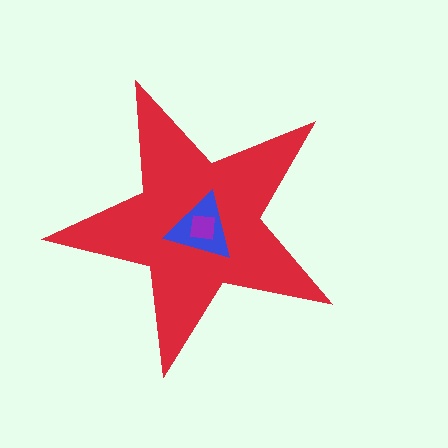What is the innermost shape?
The purple square.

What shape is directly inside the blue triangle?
The purple square.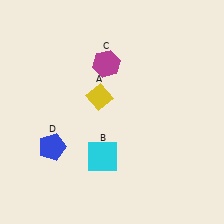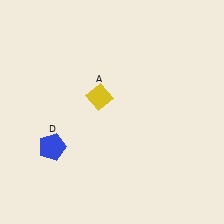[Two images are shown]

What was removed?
The magenta hexagon (C), the cyan square (B) were removed in Image 2.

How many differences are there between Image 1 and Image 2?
There are 2 differences between the two images.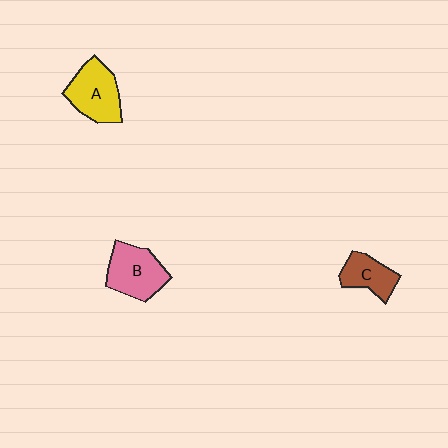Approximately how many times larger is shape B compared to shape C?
Approximately 1.4 times.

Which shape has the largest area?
Shape B (pink).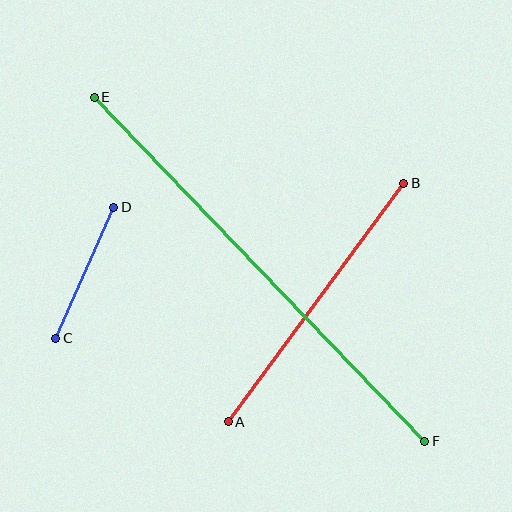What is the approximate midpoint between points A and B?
The midpoint is at approximately (316, 302) pixels.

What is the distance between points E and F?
The distance is approximately 477 pixels.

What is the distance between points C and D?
The distance is approximately 144 pixels.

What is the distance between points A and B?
The distance is approximately 296 pixels.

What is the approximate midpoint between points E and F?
The midpoint is at approximately (260, 269) pixels.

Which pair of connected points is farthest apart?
Points E and F are farthest apart.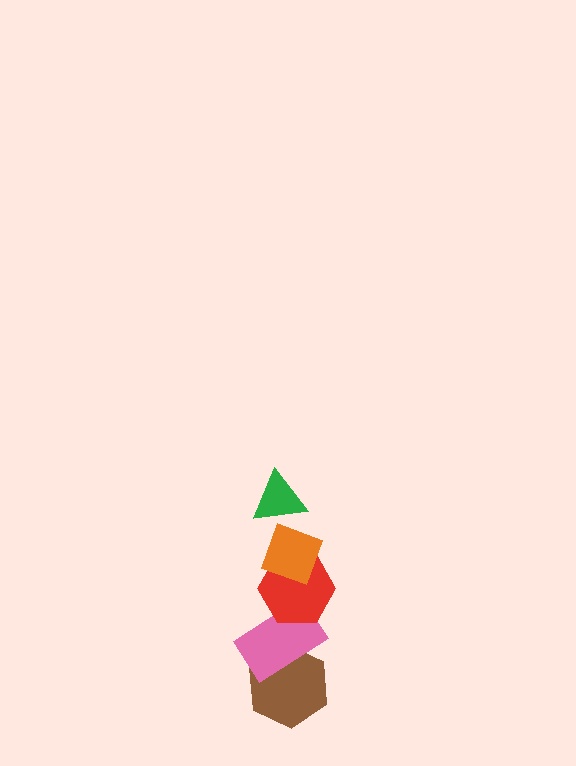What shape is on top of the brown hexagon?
The pink rectangle is on top of the brown hexagon.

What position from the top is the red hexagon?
The red hexagon is 3rd from the top.